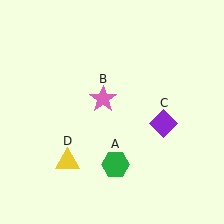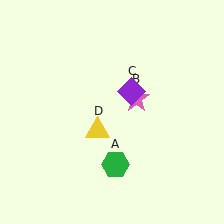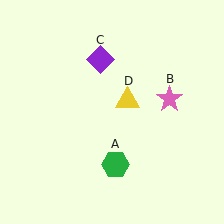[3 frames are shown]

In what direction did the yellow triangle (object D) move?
The yellow triangle (object D) moved up and to the right.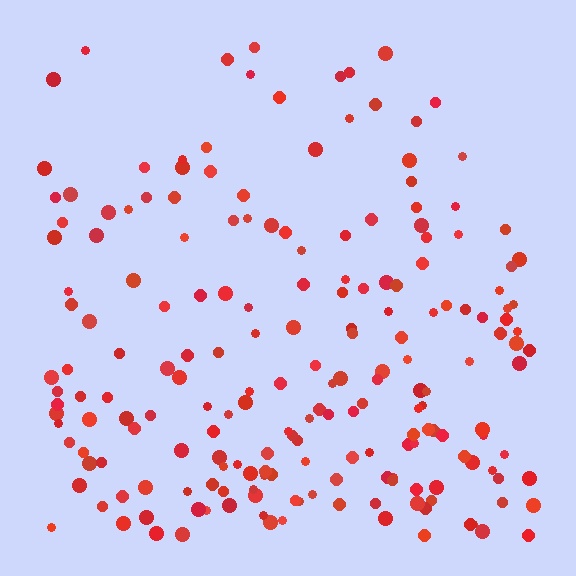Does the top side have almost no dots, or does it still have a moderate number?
Still a moderate number, just noticeably fewer than the bottom.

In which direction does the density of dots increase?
From top to bottom, with the bottom side densest.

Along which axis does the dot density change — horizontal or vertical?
Vertical.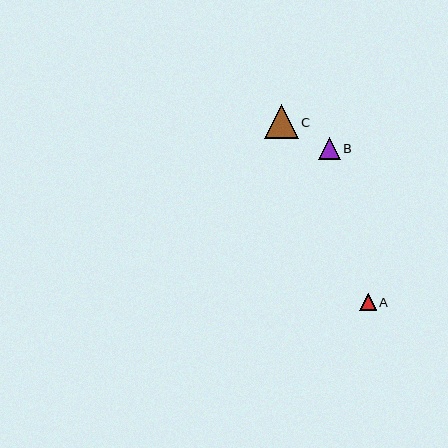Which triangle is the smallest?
Triangle A is the smallest with a size of approximately 16 pixels.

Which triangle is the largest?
Triangle C is the largest with a size of approximately 34 pixels.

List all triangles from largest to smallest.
From largest to smallest: C, B, A.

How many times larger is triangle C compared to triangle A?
Triangle C is approximately 2.1 times the size of triangle A.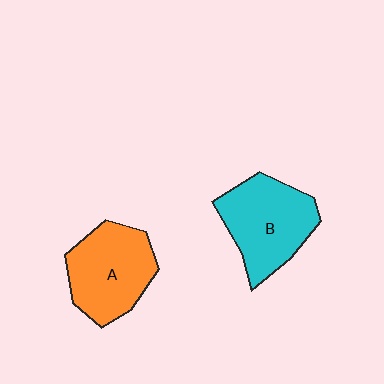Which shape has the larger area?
Shape B (cyan).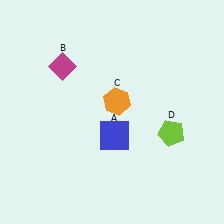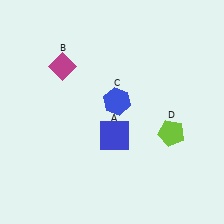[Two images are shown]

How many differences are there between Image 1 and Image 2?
There is 1 difference between the two images.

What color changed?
The hexagon (C) changed from orange in Image 1 to blue in Image 2.